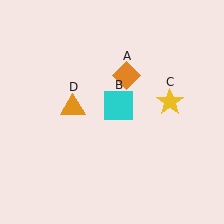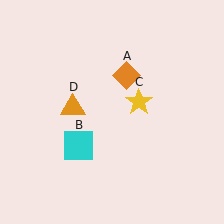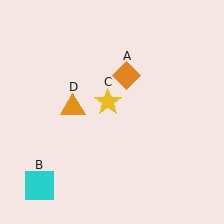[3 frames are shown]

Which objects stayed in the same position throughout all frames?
Orange diamond (object A) and orange triangle (object D) remained stationary.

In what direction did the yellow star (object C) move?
The yellow star (object C) moved left.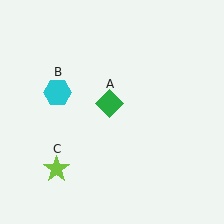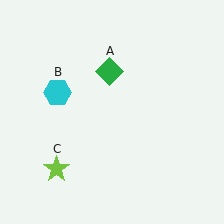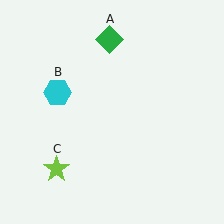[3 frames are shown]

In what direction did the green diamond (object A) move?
The green diamond (object A) moved up.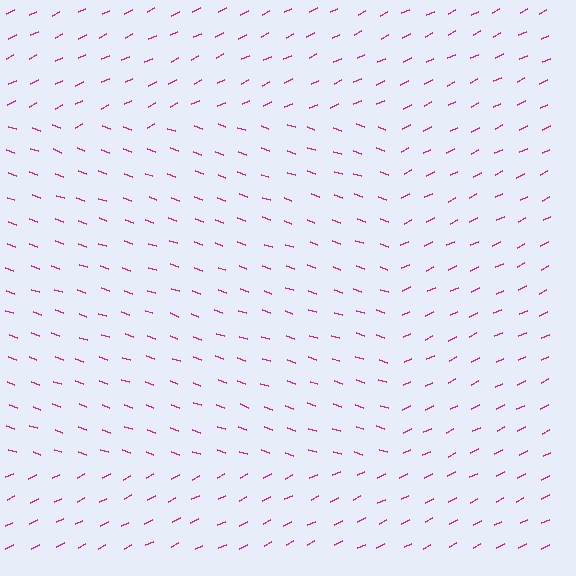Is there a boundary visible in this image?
Yes, there is a texture boundary formed by a change in line orientation.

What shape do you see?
I see a rectangle.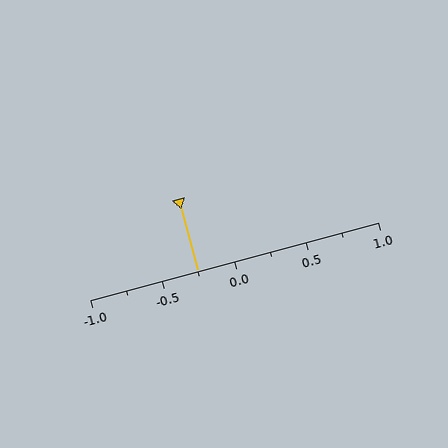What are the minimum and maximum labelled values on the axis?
The axis runs from -1.0 to 1.0.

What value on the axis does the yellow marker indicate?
The marker indicates approximately -0.25.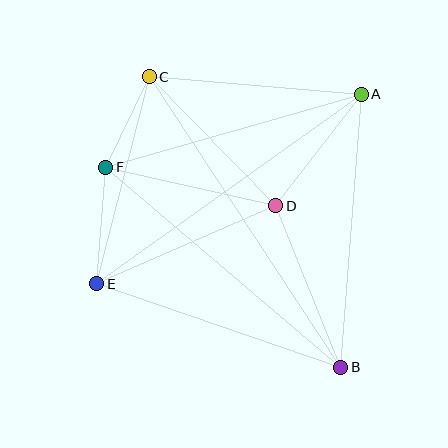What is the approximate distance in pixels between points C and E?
The distance between C and E is approximately 214 pixels.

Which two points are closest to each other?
Points C and F are closest to each other.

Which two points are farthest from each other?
Points B and C are farthest from each other.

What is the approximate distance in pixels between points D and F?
The distance between D and F is approximately 174 pixels.